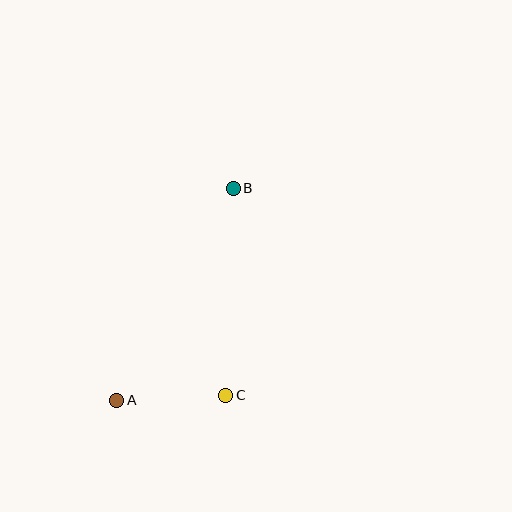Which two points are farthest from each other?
Points A and B are farthest from each other.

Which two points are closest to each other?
Points A and C are closest to each other.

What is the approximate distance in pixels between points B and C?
The distance between B and C is approximately 207 pixels.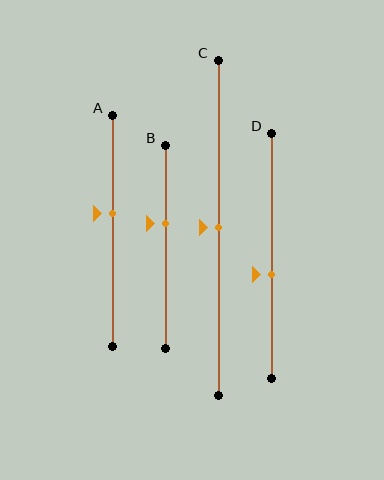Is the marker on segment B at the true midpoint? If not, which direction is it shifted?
No, the marker on segment B is shifted upward by about 12% of the segment length.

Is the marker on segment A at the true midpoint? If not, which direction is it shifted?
No, the marker on segment A is shifted upward by about 8% of the segment length.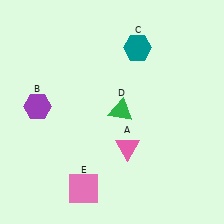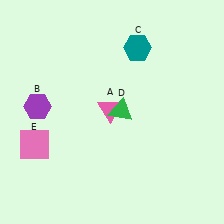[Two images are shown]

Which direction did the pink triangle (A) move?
The pink triangle (A) moved up.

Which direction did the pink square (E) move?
The pink square (E) moved left.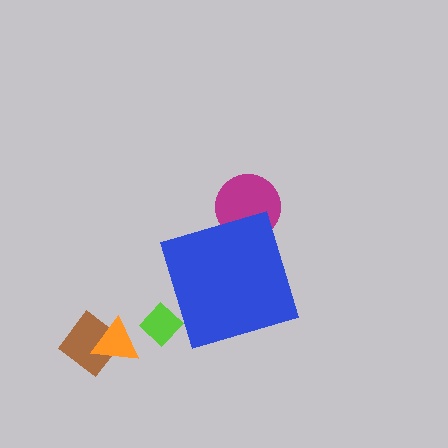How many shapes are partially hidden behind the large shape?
2 shapes are partially hidden.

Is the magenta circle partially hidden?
Yes, the magenta circle is partially hidden behind the blue diamond.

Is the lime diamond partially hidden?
Yes, the lime diamond is partially hidden behind the blue diamond.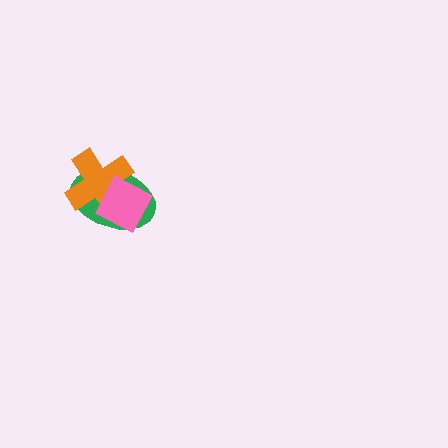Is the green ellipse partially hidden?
Yes, it is partially covered by another shape.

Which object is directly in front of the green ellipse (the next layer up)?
The orange cross is directly in front of the green ellipse.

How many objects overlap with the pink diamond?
2 objects overlap with the pink diamond.